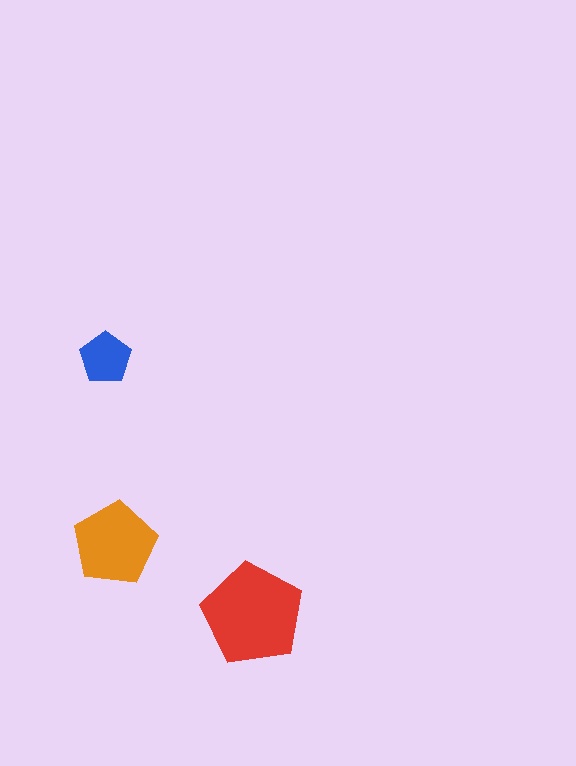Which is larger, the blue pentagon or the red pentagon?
The red one.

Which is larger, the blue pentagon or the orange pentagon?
The orange one.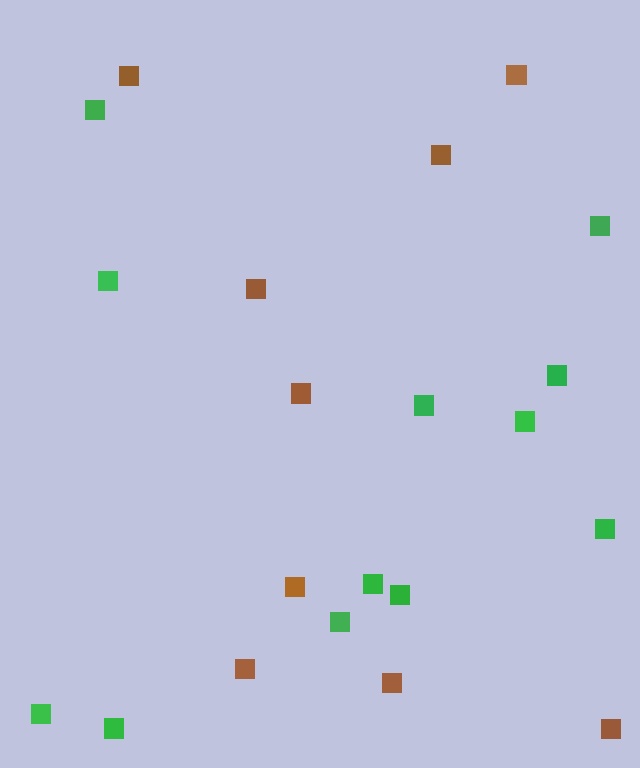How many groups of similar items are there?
There are 2 groups: one group of green squares (12) and one group of brown squares (9).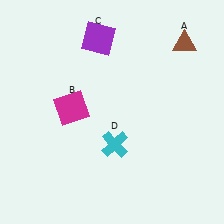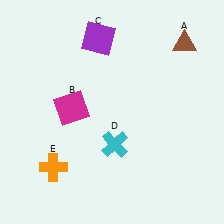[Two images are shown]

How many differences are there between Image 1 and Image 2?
There is 1 difference between the two images.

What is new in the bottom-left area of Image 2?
An orange cross (E) was added in the bottom-left area of Image 2.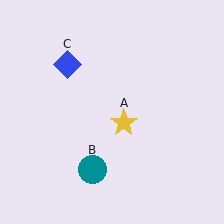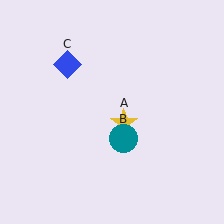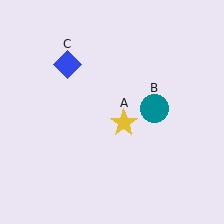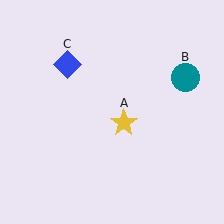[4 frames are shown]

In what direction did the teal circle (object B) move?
The teal circle (object B) moved up and to the right.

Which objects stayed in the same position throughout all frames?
Yellow star (object A) and blue diamond (object C) remained stationary.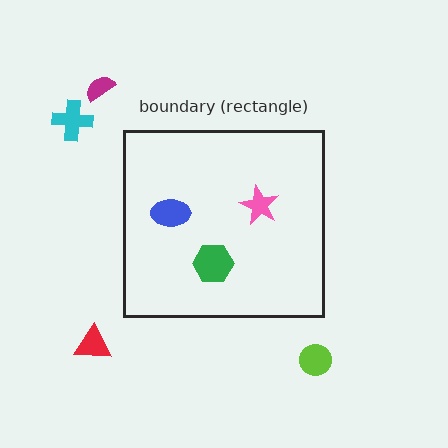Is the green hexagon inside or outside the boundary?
Inside.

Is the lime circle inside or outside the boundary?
Outside.